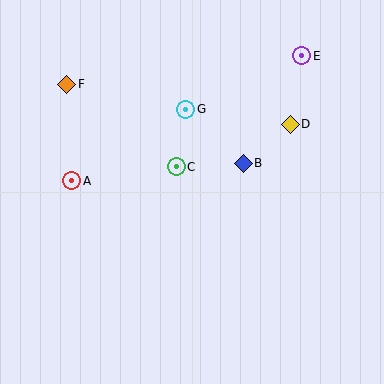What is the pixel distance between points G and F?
The distance between G and F is 122 pixels.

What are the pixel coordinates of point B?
Point B is at (243, 163).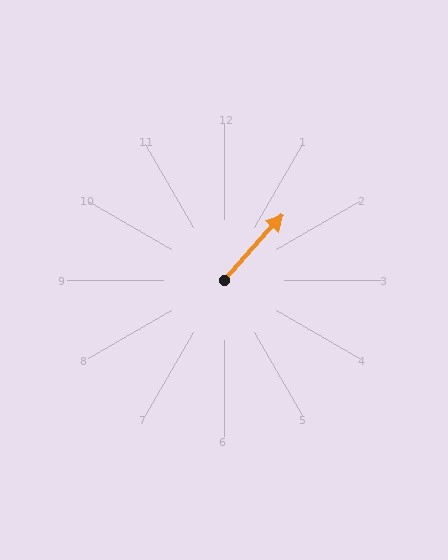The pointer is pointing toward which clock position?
Roughly 1 o'clock.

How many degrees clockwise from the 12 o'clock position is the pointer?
Approximately 42 degrees.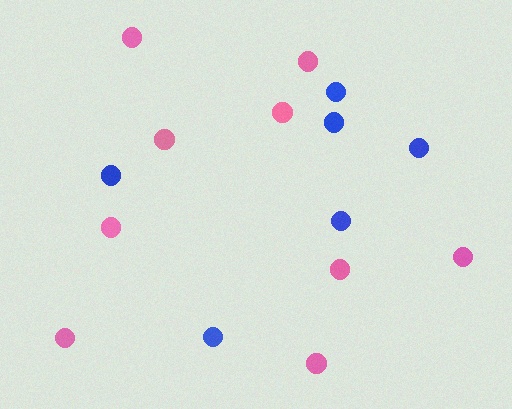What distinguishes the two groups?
There are 2 groups: one group of blue circles (6) and one group of pink circles (9).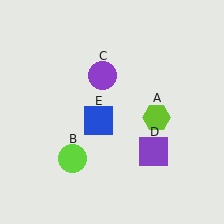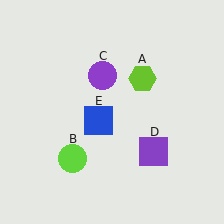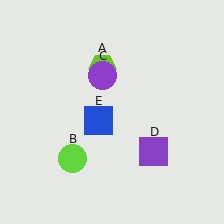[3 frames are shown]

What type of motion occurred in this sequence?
The lime hexagon (object A) rotated counterclockwise around the center of the scene.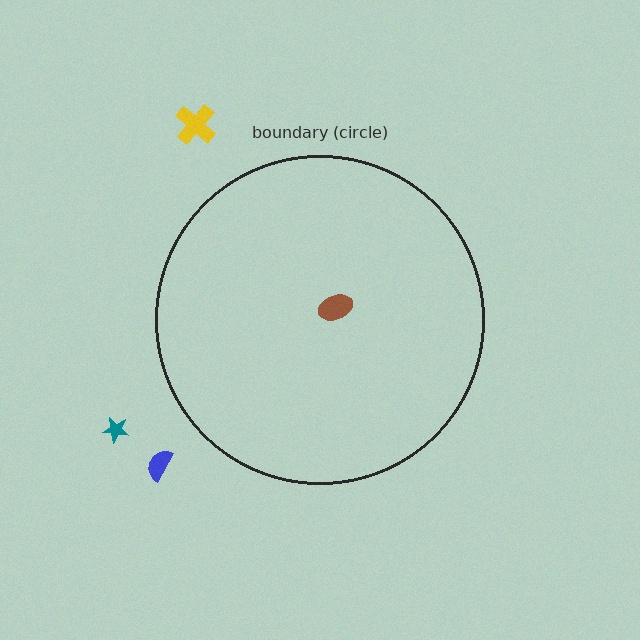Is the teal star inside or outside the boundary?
Outside.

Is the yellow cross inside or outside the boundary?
Outside.